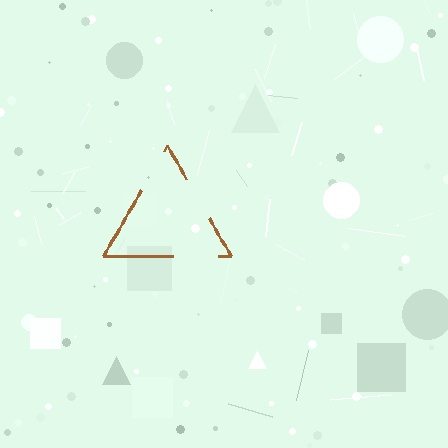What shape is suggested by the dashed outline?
The dashed outline suggests a triangle.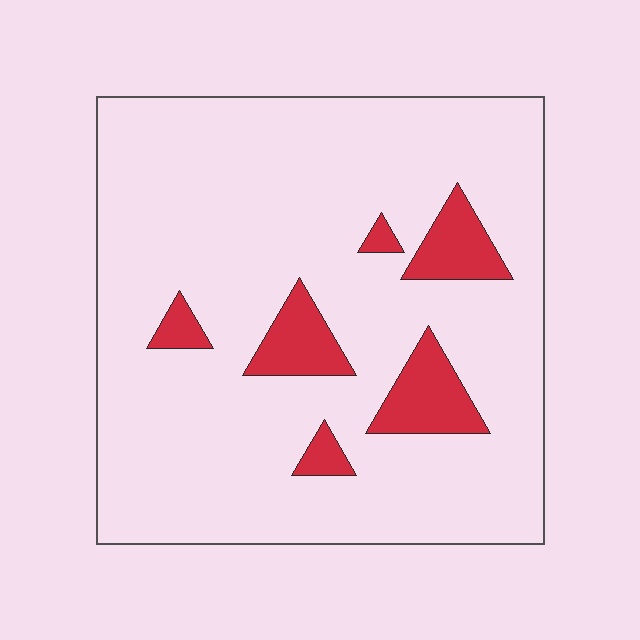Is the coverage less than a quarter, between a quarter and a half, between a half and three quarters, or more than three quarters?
Less than a quarter.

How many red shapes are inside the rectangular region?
6.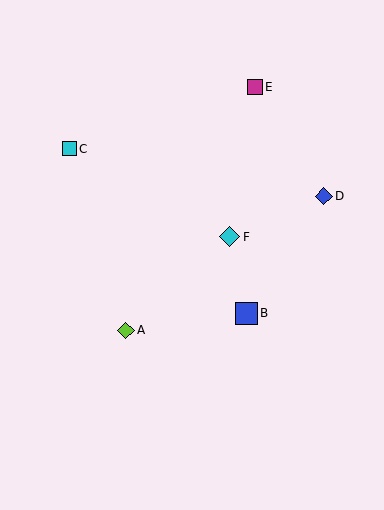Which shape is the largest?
The blue square (labeled B) is the largest.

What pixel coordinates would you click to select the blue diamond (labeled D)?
Click at (324, 196) to select the blue diamond D.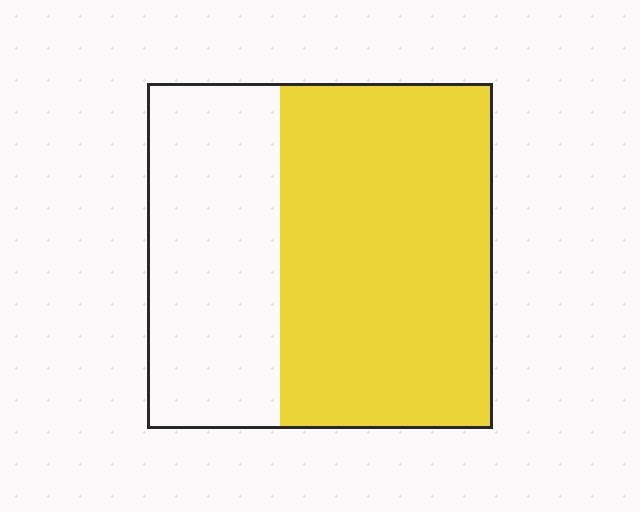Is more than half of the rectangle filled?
Yes.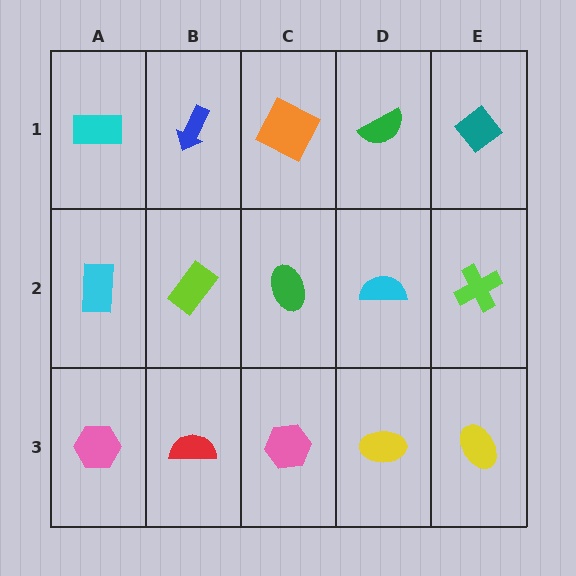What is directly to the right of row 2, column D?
A lime cross.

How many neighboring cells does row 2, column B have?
4.